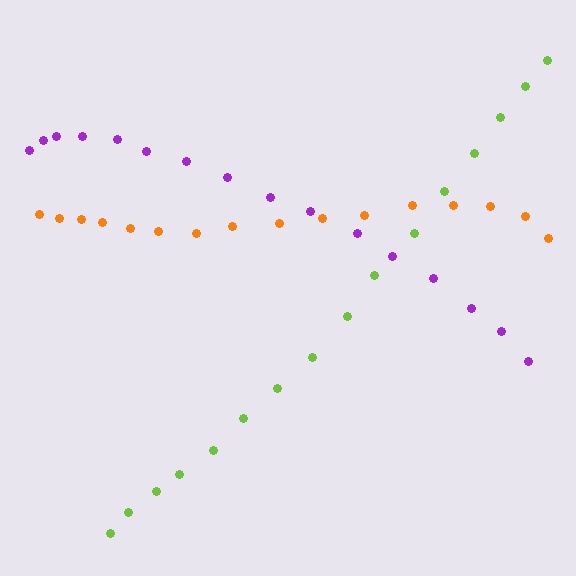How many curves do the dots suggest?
There are 3 distinct paths.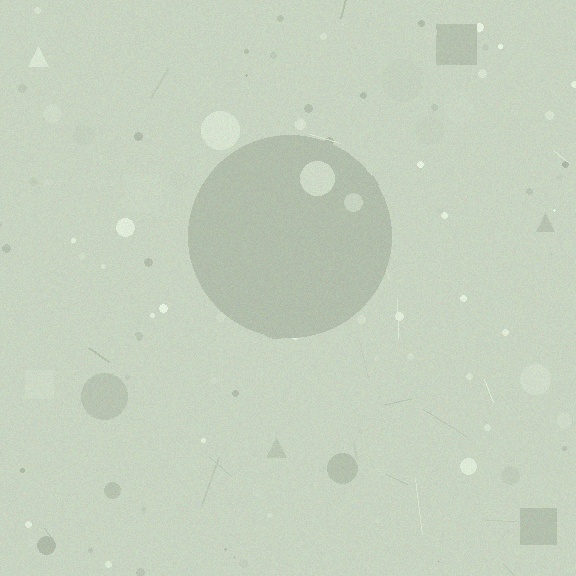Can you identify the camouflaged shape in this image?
The camouflaged shape is a circle.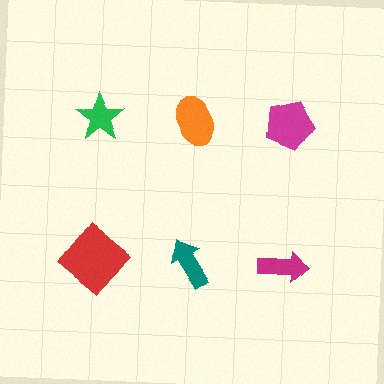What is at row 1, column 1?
A green star.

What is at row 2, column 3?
A magenta arrow.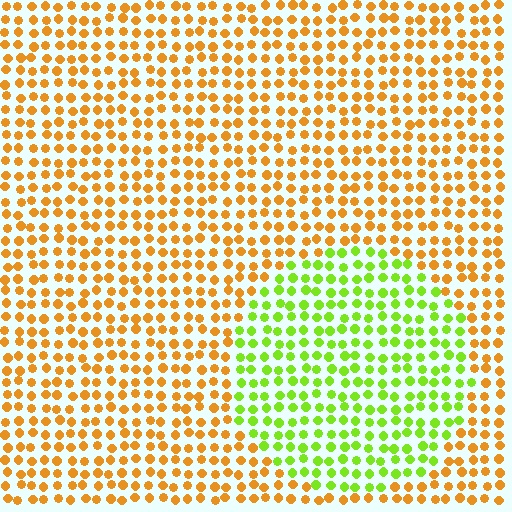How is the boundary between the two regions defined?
The boundary is defined purely by a slight shift in hue (about 59 degrees). Spacing, size, and orientation are identical on both sides.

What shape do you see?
I see a circle.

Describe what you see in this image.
The image is filled with small orange elements in a uniform arrangement. A circle-shaped region is visible where the elements are tinted to a slightly different hue, forming a subtle color boundary.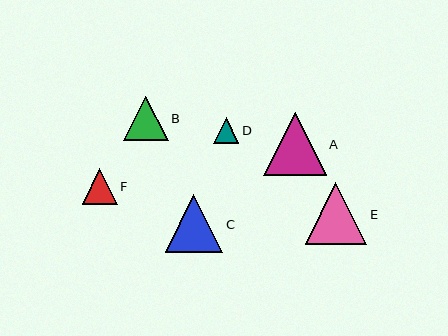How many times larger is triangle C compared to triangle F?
Triangle C is approximately 1.6 times the size of triangle F.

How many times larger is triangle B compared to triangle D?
Triangle B is approximately 1.8 times the size of triangle D.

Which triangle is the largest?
Triangle A is the largest with a size of approximately 63 pixels.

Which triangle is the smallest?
Triangle D is the smallest with a size of approximately 25 pixels.